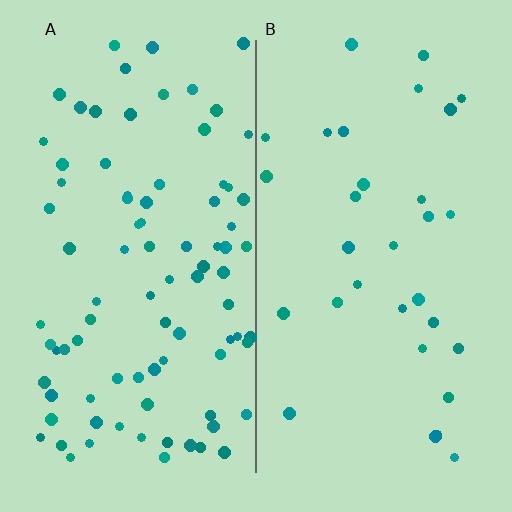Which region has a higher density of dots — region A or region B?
A (the left).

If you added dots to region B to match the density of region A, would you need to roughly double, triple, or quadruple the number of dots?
Approximately triple.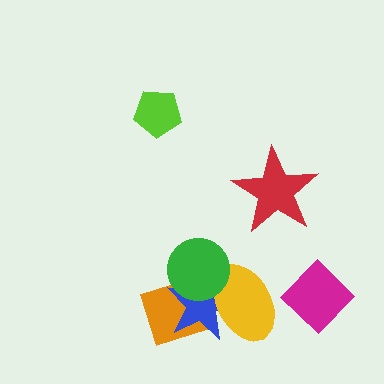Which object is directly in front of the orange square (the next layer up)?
The blue star is directly in front of the orange square.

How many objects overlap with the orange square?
2 objects overlap with the orange square.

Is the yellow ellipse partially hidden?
Yes, it is partially covered by another shape.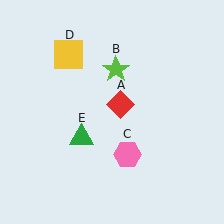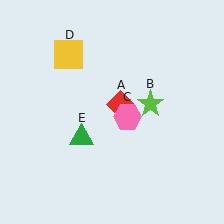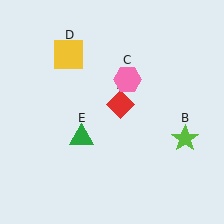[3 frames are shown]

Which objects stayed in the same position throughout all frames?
Red diamond (object A) and yellow square (object D) and green triangle (object E) remained stationary.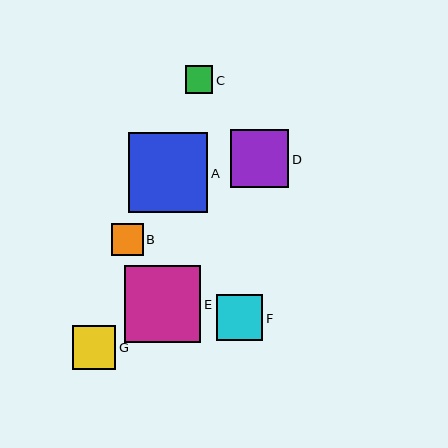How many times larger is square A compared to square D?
Square A is approximately 1.4 times the size of square D.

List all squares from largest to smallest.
From largest to smallest: A, E, D, F, G, B, C.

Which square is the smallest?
Square C is the smallest with a size of approximately 28 pixels.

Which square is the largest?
Square A is the largest with a size of approximately 80 pixels.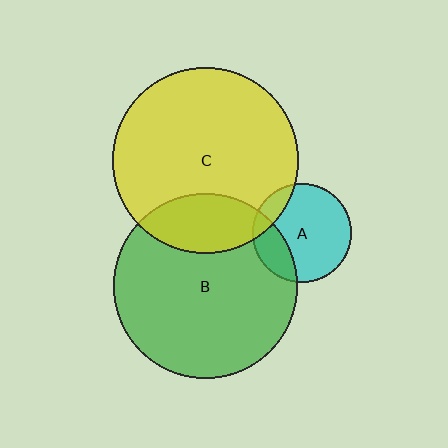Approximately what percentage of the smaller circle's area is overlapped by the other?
Approximately 25%.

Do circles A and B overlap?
Yes.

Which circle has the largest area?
Circle C (yellow).